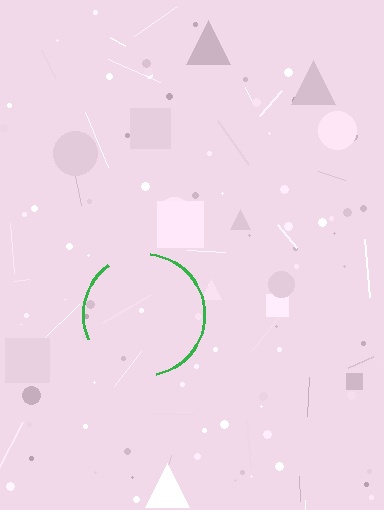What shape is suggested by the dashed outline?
The dashed outline suggests a circle.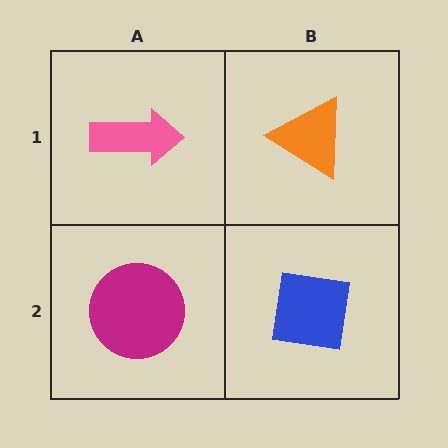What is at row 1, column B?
An orange triangle.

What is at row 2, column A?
A magenta circle.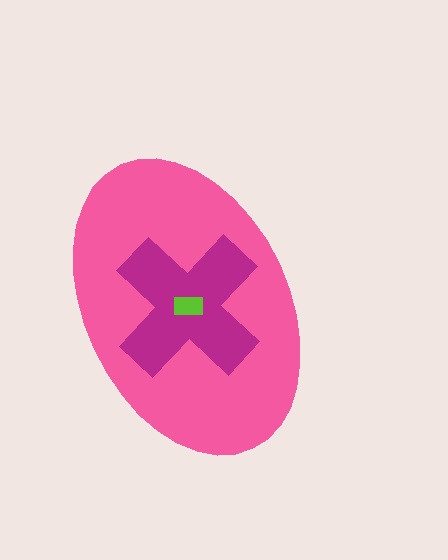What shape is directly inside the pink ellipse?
The magenta cross.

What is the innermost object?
The lime rectangle.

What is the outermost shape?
The pink ellipse.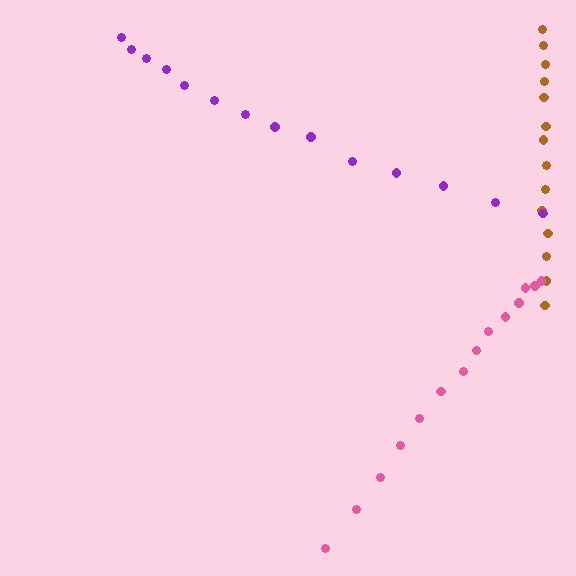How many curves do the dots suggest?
There are 3 distinct paths.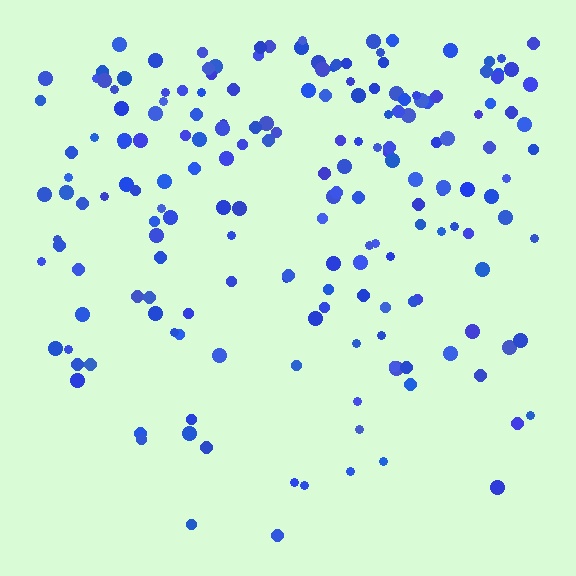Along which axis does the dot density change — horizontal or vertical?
Vertical.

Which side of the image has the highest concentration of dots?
The top.